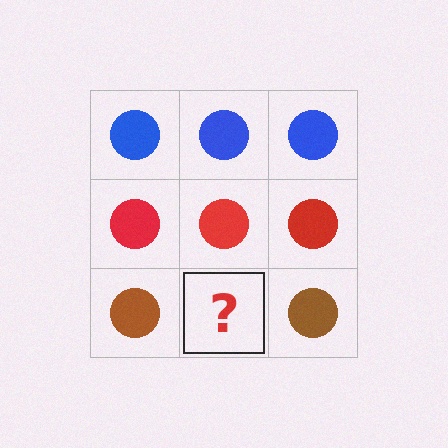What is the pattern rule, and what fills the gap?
The rule is that each row has a consistent color. The gap should be filled with a brown circle.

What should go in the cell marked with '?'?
The missing cell should contain a brown circle.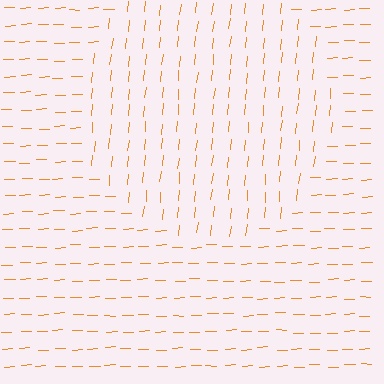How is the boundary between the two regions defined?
The boundary is defined purely by a change in line orientation (approximately 82 degrees difference). All lines are the same color and thickness.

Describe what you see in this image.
The image is filled with small orange line segments. A circle region in the image has lines oriented differently from the surrounding lines, creating a visible texture boundary.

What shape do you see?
I see a circle.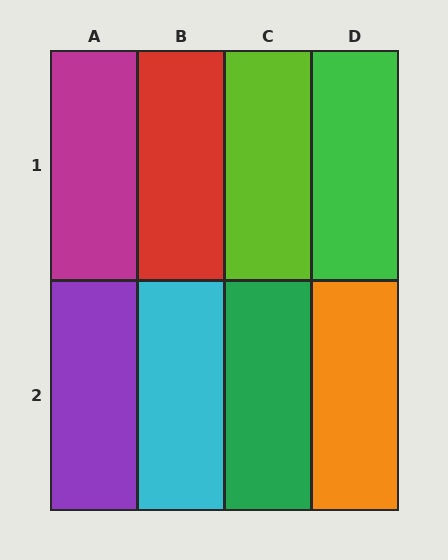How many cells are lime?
1 cell is lime.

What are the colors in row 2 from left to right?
Purple, cyan, green, orange.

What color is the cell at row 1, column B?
Red.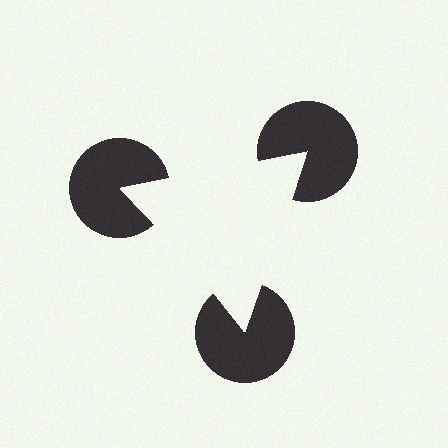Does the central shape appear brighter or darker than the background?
It typically appears slightly brighter than the background, even though no actual brightness change is drawn.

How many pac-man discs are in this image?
There are 3 — one at each vertex of the illusory triangle.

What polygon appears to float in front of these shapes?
An illusory triangle — its edges are inferred from the aligned wedge cuts in the pac-man discs, not physically drawn.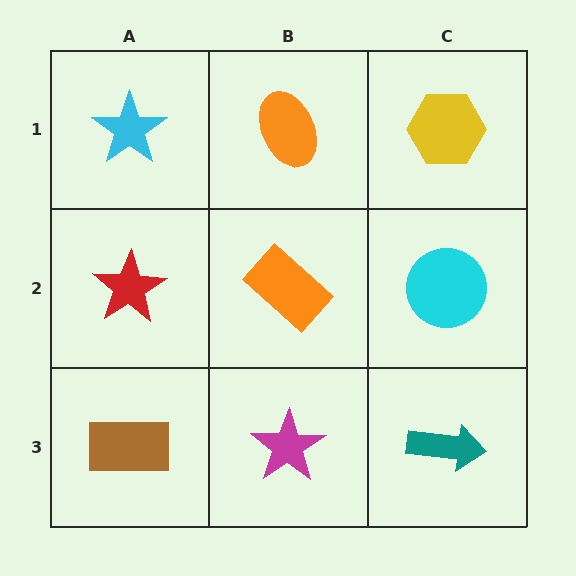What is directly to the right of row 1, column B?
A yellow hexagon.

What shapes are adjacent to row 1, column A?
A red star (row 2, column A), an orange ellipse (row 1, column B).